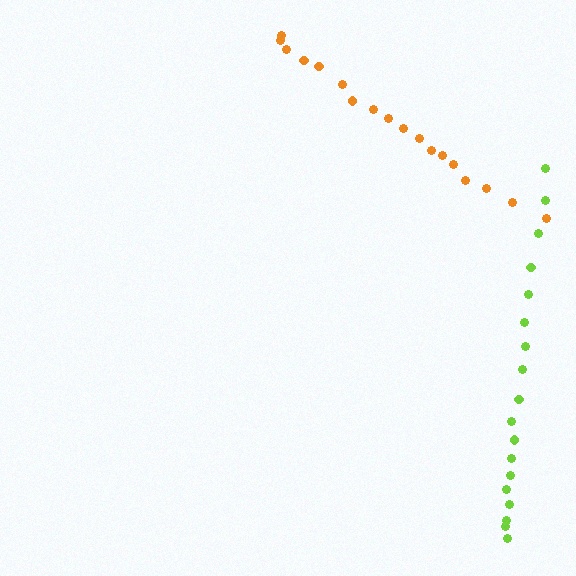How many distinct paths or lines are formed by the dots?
There are 2 distinct paths.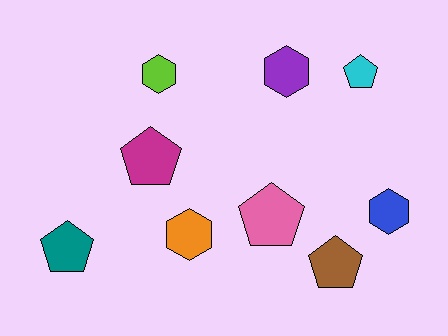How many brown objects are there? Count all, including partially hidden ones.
There is 1 brown object.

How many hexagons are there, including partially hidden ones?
There are 4 hexagons.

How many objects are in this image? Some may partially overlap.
There are 9 objects.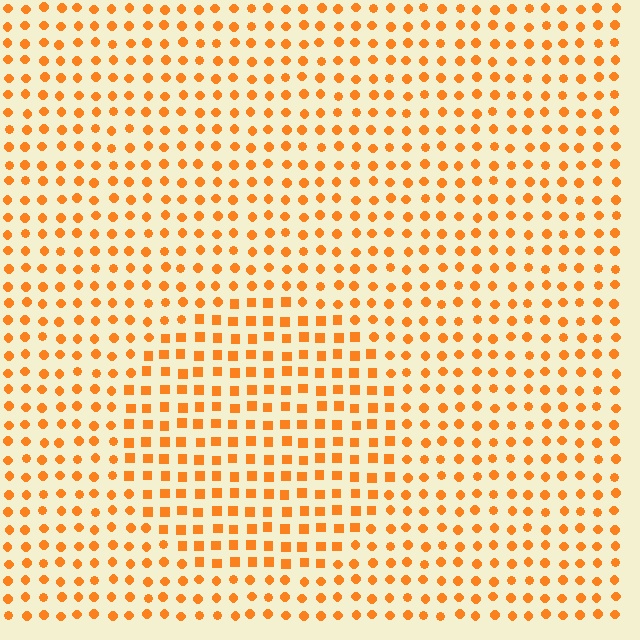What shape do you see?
I see a circle.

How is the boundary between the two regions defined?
The boundary is defined by a change in element shape: squares inside vs. circles outside. All elements share the same color and spacing.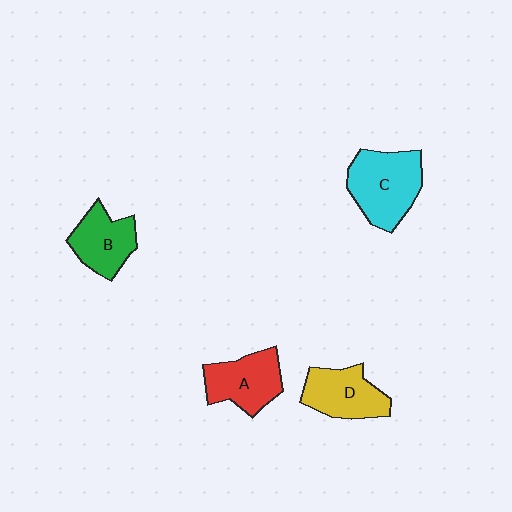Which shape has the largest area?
Shape C (cyan).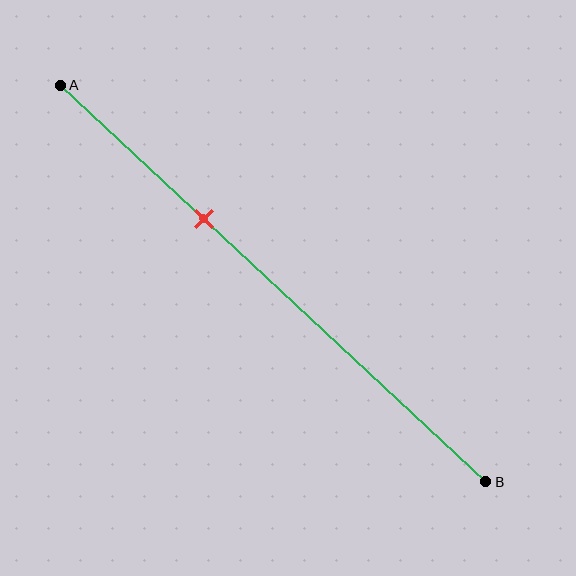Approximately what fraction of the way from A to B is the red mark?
The red mark is approximately 35% of the way from A to B.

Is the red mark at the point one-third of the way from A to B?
Yes, the mark is approximately at the one-third point.